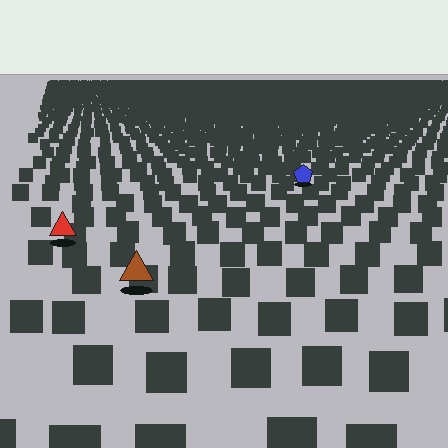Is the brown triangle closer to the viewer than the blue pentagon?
Yes. The brown triangle is closer — you can tell from the texture gradient: the ground texture is coarser near it.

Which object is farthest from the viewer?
The blue pentagon is farthest from the viewer. It appears smaller and the ground texture around it is denser.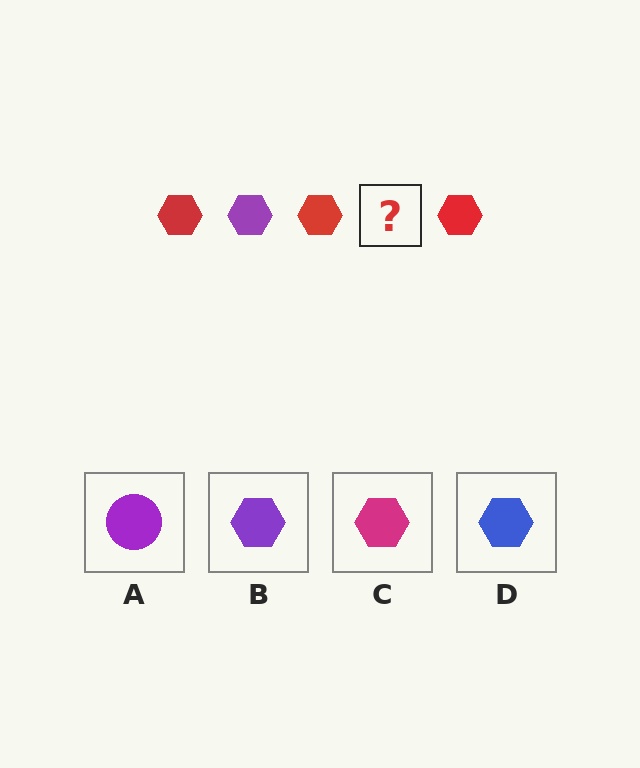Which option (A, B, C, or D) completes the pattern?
B.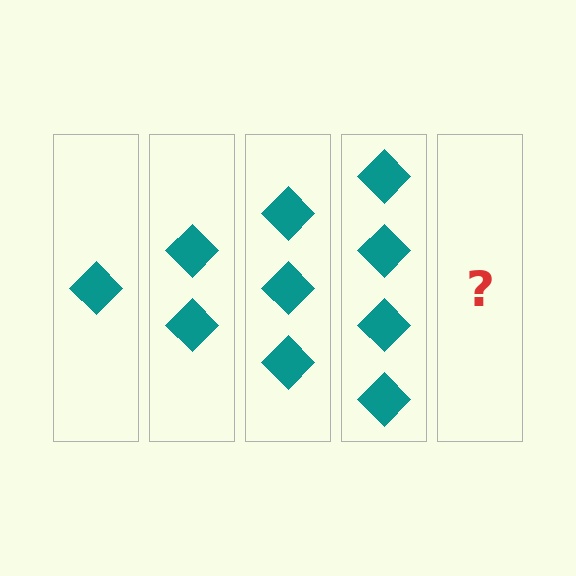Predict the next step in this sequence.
The next step is 5 diamonds.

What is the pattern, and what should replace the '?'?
The pattern is that each step adds one more diamond. The '?' should be 5 diamonds.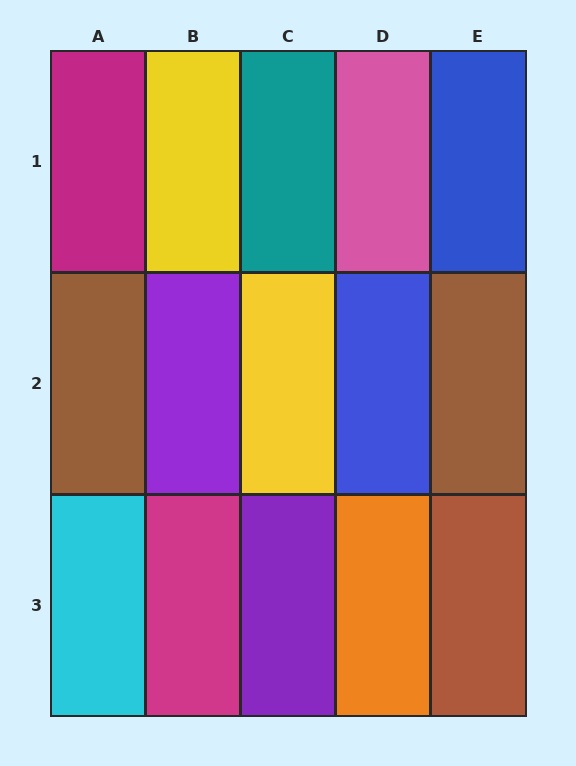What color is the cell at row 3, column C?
Purple.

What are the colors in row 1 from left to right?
Magenta, yellow, teal, pink, blue.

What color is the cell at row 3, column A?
Cyan.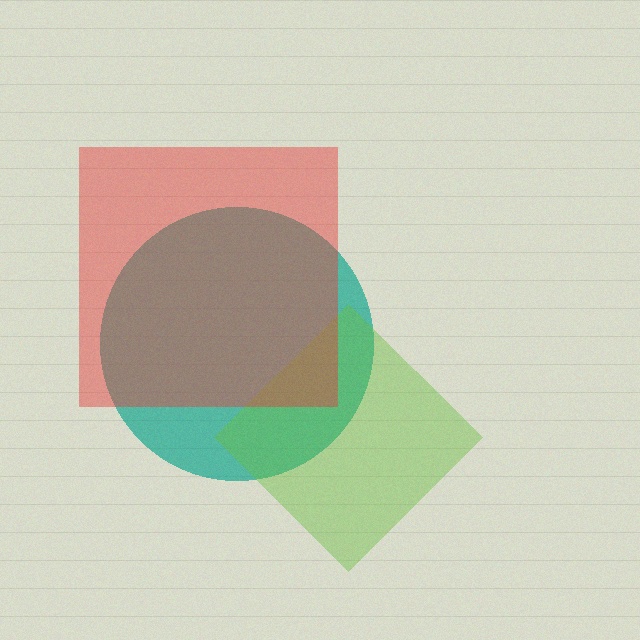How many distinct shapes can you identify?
There are 3 distinct shapes: a teal circle, a lime diamond, a red square.